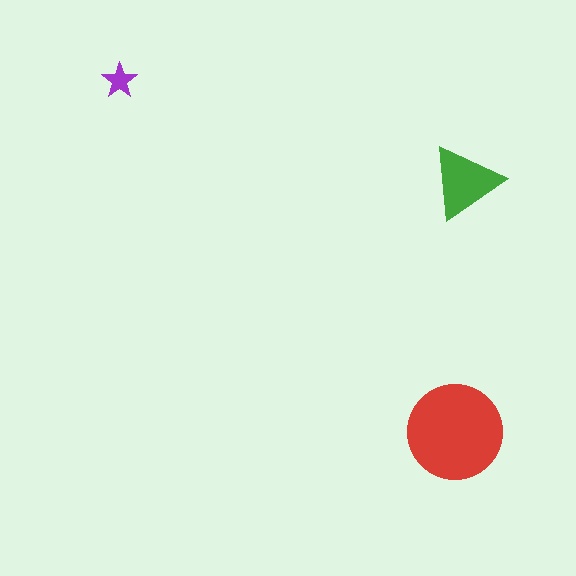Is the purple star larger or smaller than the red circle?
Smaller.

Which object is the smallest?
The purple star.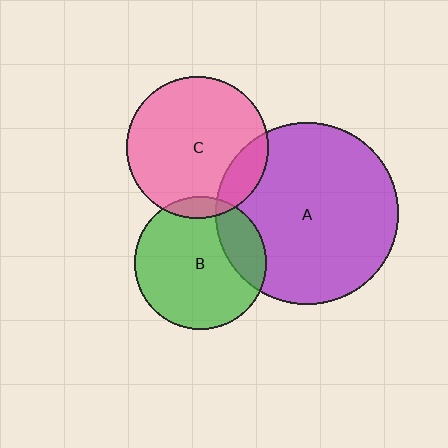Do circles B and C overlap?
Yes.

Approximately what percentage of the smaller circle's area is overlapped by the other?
Approximately 10%.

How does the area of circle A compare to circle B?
Approximately 1.9 times.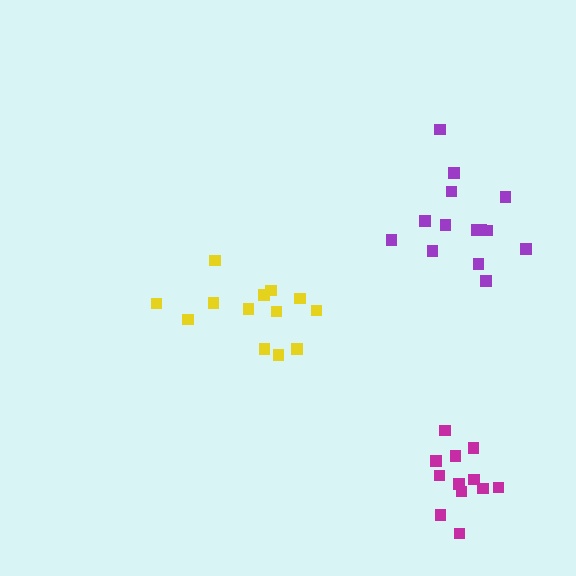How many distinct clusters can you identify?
There are 3 distinct clusters.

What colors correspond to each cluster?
The clusters are colored: yellow, purple, magenta.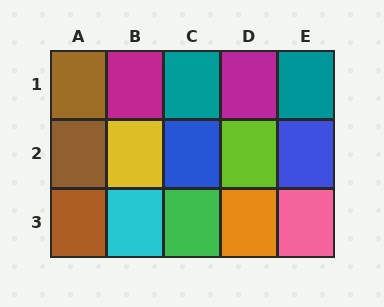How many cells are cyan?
1 cell is cyan.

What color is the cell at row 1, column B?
Magenta.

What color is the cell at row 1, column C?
Teal.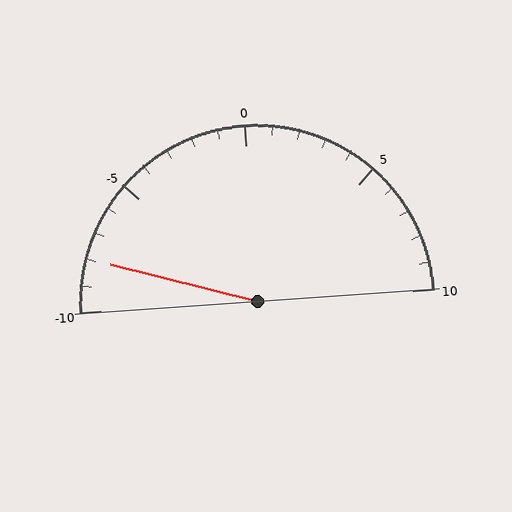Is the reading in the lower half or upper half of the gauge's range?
The reading is in the lower half of the range (-10 to 10).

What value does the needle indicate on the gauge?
The needle indicates approximately -8.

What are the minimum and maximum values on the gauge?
The gauge ranges from -10 to 10.